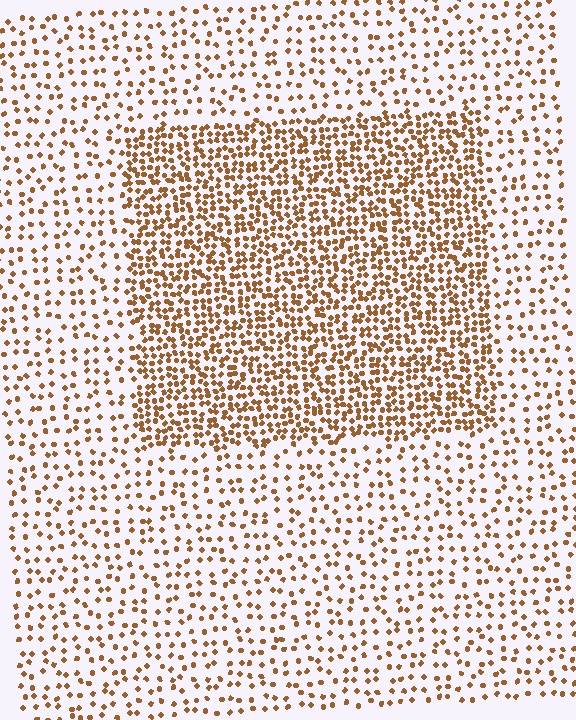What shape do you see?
I see a rectangle.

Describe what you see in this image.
The image contains small brown elements arranged at two different densities. A rectangle-shaped region is visible where the elements are more densely packed than the surrounding area.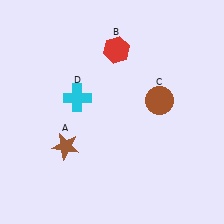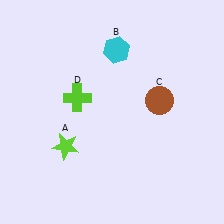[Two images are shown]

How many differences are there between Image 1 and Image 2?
There are 3 differences between the two images.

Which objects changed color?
A changed from brown to lime. B changed from red to cyan. D changed from cyan to lime.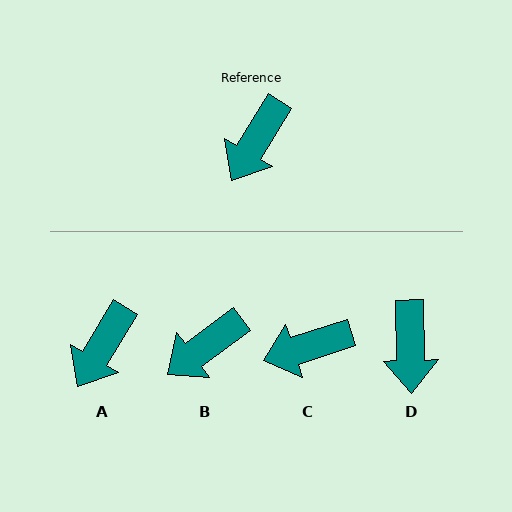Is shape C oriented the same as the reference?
No, it is off by about 41 degrees.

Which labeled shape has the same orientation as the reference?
A.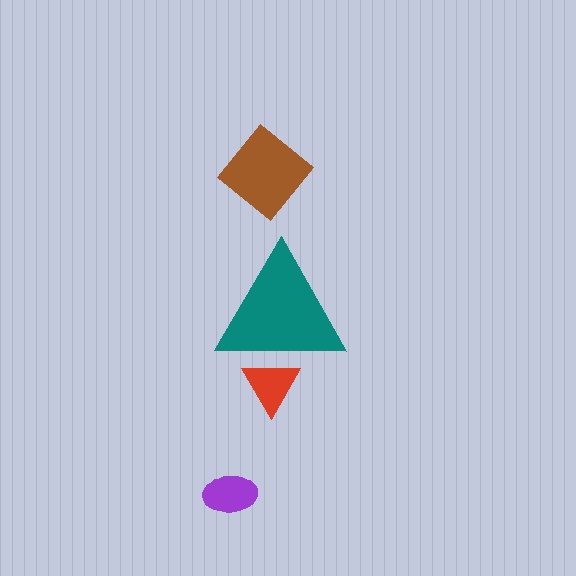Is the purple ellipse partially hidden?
No, the purple ellipse is fully visible.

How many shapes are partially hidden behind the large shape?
1 shape is partially hidden.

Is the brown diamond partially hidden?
No, the brown diamond is fully visible.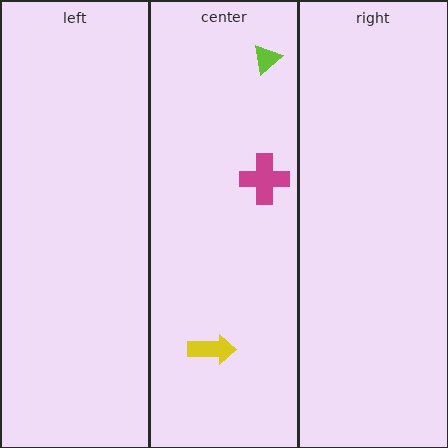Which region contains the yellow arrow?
The center region.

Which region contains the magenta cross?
The center region.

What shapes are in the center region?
The lime triangle, the yellow arrow, the magenta cross.